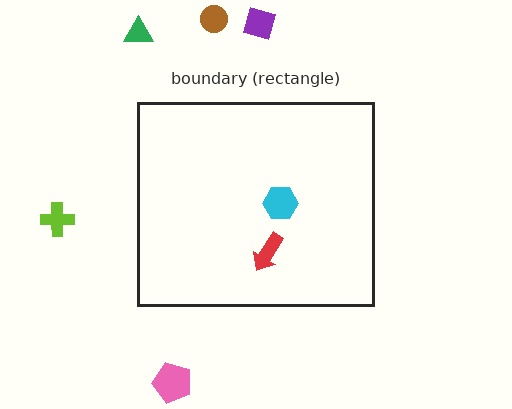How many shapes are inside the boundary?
2 inside, 5 outside.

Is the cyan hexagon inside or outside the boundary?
Inside.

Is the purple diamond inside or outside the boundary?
Outside.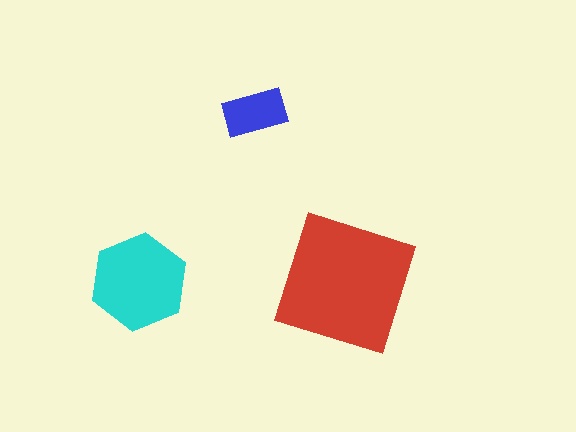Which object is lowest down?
The red square is bottommost.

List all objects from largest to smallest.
The red square, the cyan hexagon, the blue rectangle.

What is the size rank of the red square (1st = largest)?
1st.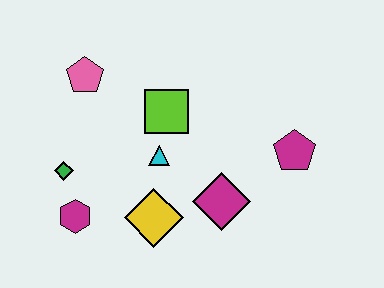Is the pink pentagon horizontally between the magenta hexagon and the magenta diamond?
Yes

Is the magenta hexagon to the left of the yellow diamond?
Yes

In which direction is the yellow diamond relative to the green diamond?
The yellow diamond is to the right of the green diamond.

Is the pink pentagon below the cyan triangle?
No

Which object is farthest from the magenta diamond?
The pink pentagon is farthest from the magenta diamond.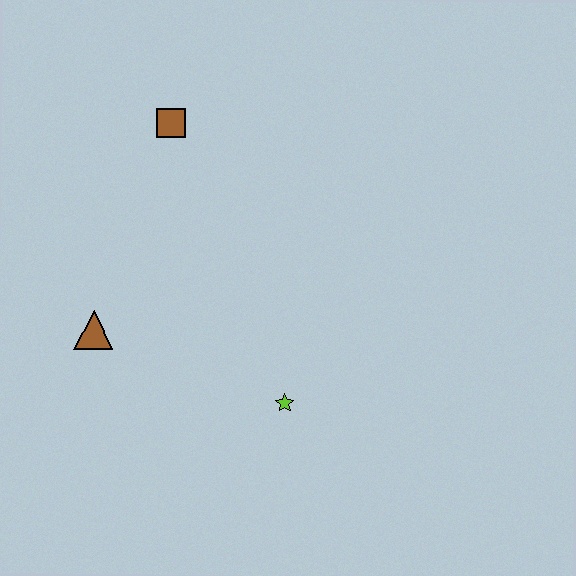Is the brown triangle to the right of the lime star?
No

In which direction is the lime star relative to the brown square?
The lime star is below the brown square.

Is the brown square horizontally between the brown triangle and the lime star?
Yes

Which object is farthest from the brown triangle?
The brown square is farthest from the brown triangle.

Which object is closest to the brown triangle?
The lime star is closest to the brown triangle.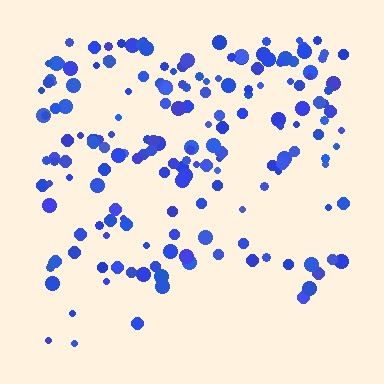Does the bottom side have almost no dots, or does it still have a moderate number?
Still a moderate number, just noticeably fewer than the top.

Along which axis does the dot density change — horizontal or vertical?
Vertical.